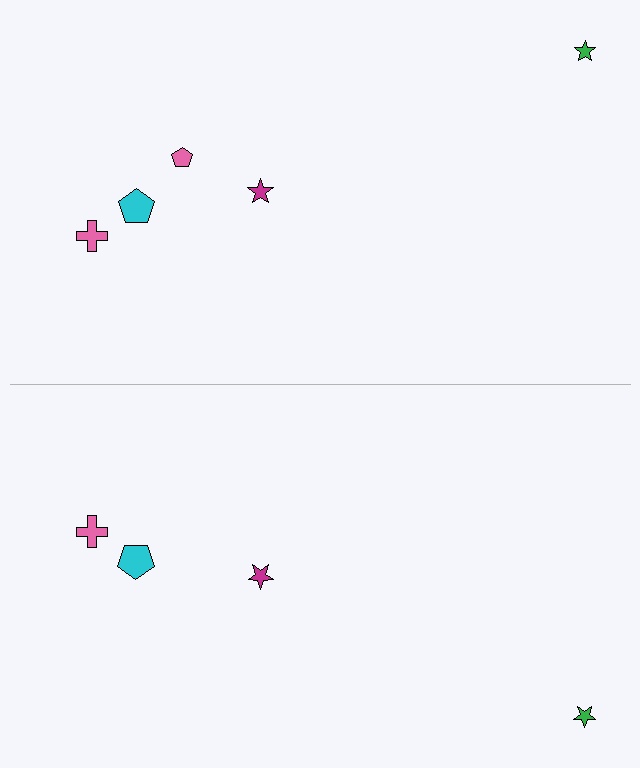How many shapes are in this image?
There are 9 shapes in this image.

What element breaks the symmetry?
A pink pentagon is missing from the bottom side.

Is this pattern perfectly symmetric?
No, the pattern is not perfectly symmetric. A pink pentagon is missing from the bottom side.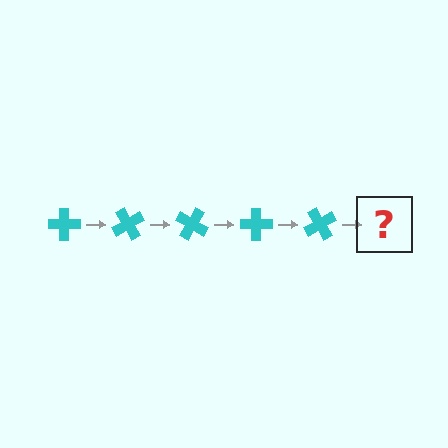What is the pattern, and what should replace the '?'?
The pattern is that the cross rotates 60 degrees each step. The '?' should be a cyan cross rotated 300 degrees.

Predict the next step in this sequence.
The next step is a cyan cross rotated 300 degrees.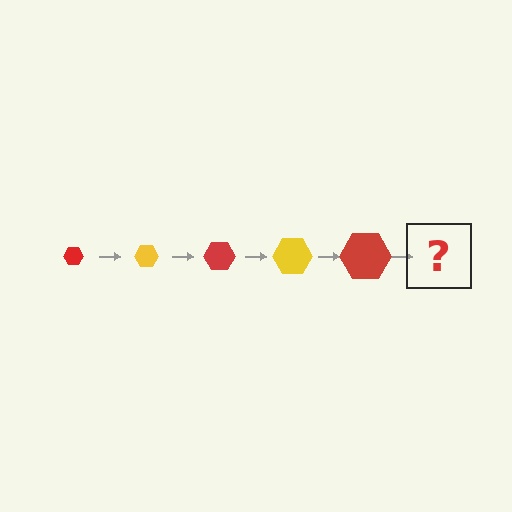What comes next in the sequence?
The next element should be a yellow hexagon, larger than the previous one.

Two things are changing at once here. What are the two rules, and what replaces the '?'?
The two rules are that the hexagon grows larger each step and the color cycles through red and yellow. The '?' should be a yellow hexagon, larger than the previous one.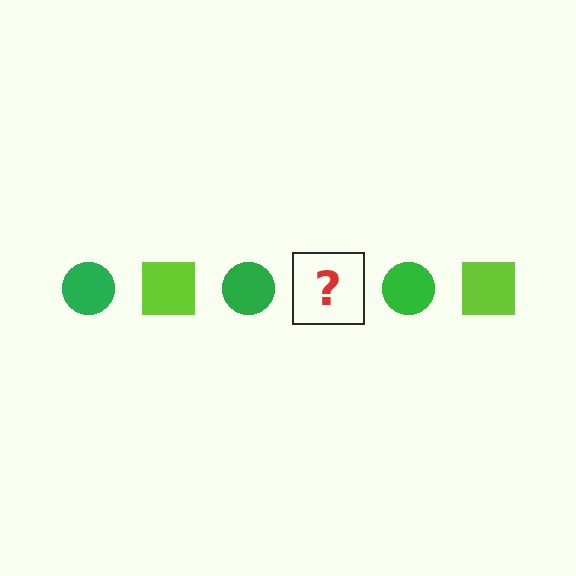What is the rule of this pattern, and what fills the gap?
The rule is that the pattern alternates between green circle and lime square. The gap should be filled with a lime square.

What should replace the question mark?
The question mark should be replaced with a lime square.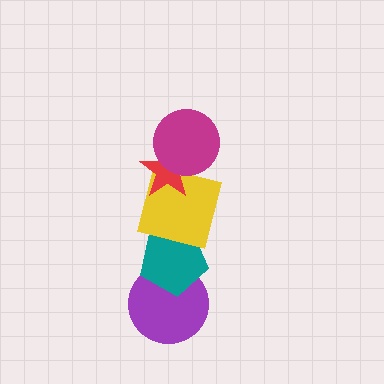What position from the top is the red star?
The red star is 2nd from the top.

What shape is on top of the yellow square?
The red star is on top of the yellow square.